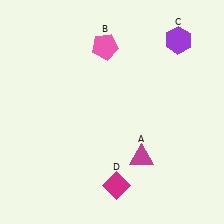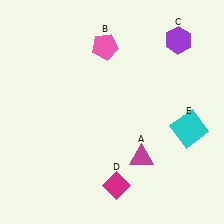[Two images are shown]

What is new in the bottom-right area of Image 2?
A cyan square (E) was added in the bottom-right area of Image 2.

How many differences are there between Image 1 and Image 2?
There is 1 difference between the two images.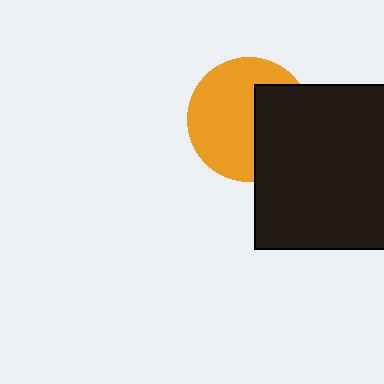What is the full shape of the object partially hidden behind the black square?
The partially hidden object is an orange circle.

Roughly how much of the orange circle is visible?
About half of it is visible (roughly 61%).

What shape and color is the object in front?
The object in front is a black square.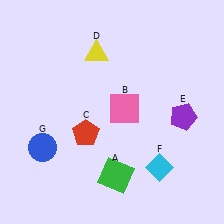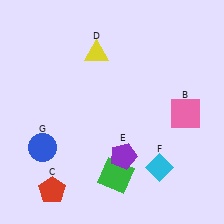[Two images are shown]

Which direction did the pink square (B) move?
The pink square (B) moved right.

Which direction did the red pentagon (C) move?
The red pentagon (C) moved down.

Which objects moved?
The objects that moved are: the pink square (B), the red pentagon (C), the purple pentagon (E).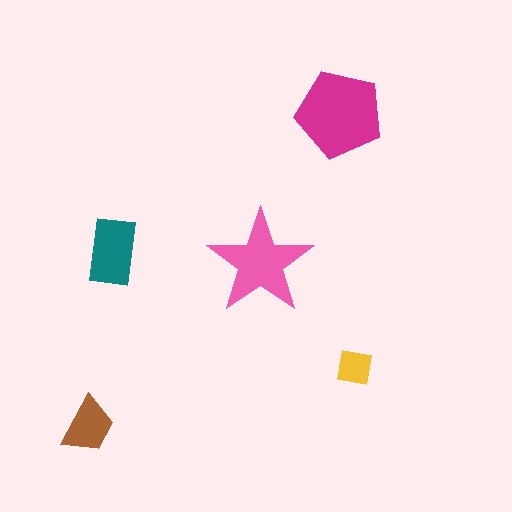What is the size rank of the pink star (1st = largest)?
2nd.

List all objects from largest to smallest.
The magenta pentagon, the pink star, the teal rectangle, the brown trapezoid, the yellow square.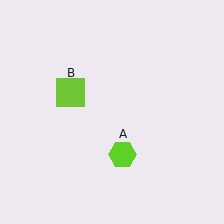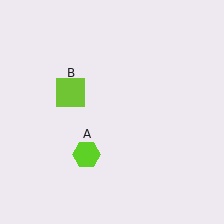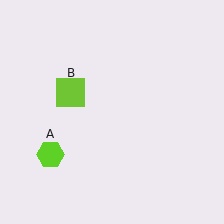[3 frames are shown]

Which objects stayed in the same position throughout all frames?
Lime square (object B) remained stationary.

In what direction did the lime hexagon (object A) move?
The lime hexagon (object A) moved left.